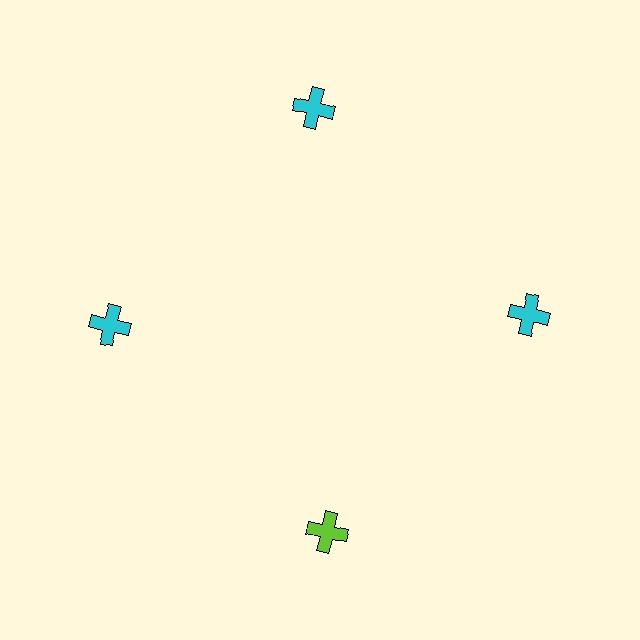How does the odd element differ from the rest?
It has a different color: lime instead of cyan.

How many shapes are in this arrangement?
There are 4 shapes arranged in a ring pattern.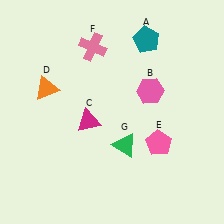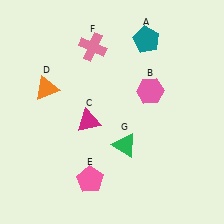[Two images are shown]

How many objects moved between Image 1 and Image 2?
1 object moved between the two images.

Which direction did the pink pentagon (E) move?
The pink pentagon (E) moved left.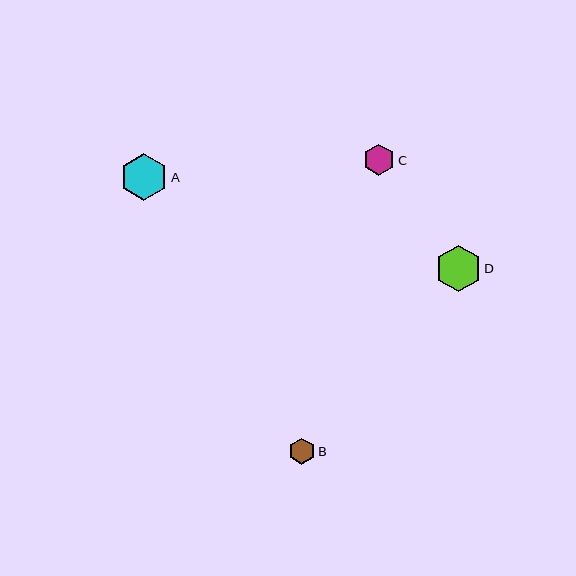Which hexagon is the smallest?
Hexagon B is the smallest with a size of approximately 26 pixels.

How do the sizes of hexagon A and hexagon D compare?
Hexagon A and hexagon D are approximately the same size.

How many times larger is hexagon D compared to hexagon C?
Hexagon D is approximately 1.5 times the size of hexagon C.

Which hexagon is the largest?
Hexagon A is the largest with a size of approximately 48 pixels.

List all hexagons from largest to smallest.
From largest to smallest: A, D, C, B.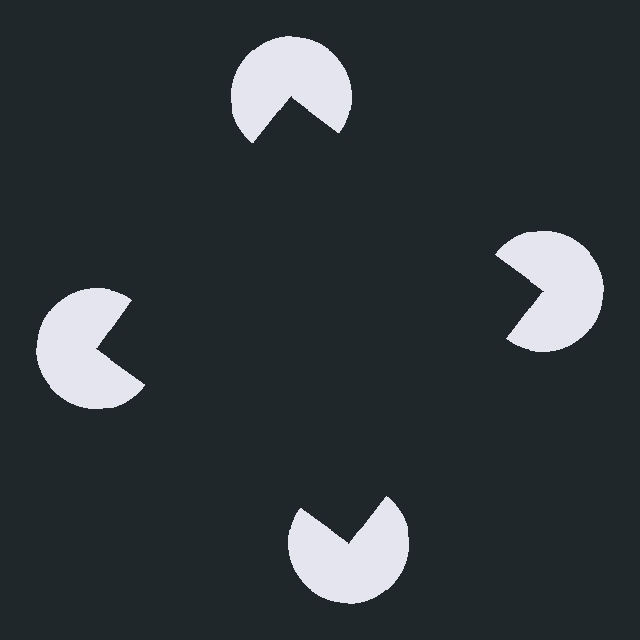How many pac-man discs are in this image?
There are 4 — one at each vertex of the illusory square.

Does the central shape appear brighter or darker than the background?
It typically appears slightly darker than the background, even though no actual brightness change is drawn.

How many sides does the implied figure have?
4 sides.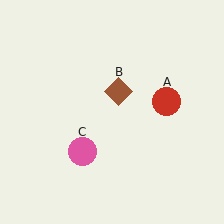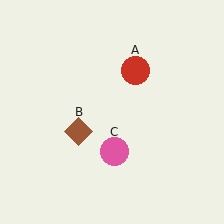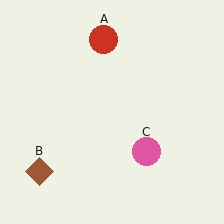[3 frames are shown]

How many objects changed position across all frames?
3 objects changed position: red circle (object A), brown diamond (object B), pink circle (object C).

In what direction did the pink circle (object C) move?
The pink circle (object C) moved right.